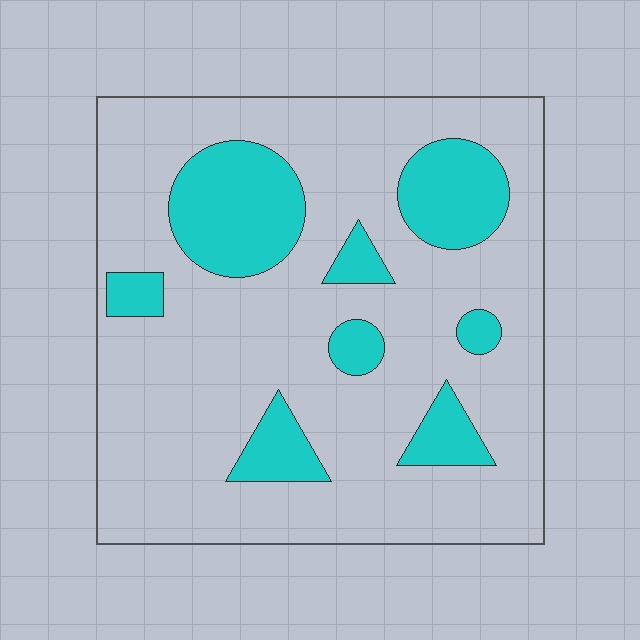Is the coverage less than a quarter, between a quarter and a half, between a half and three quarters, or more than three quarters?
Less than a quarter.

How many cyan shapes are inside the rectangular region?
8.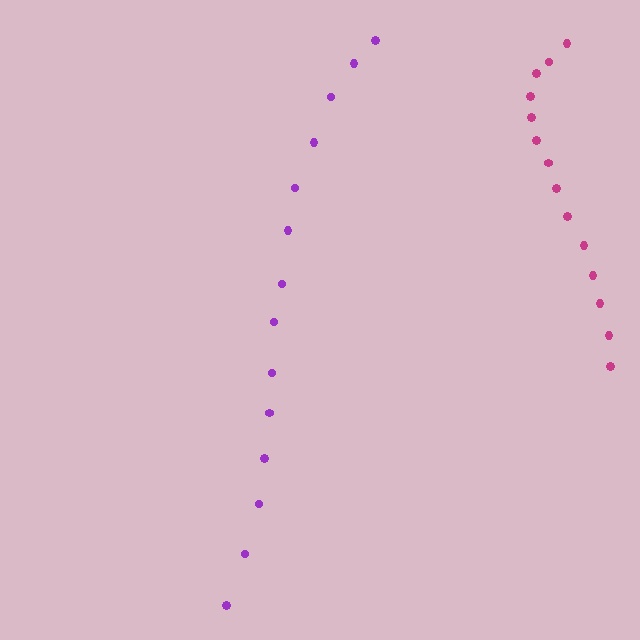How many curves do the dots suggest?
There are 2 distinct paths.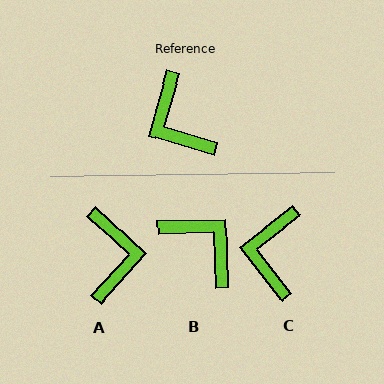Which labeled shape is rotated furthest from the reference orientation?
B, about 162 degrees away.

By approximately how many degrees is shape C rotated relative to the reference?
Approximately 36 degrees clockwise.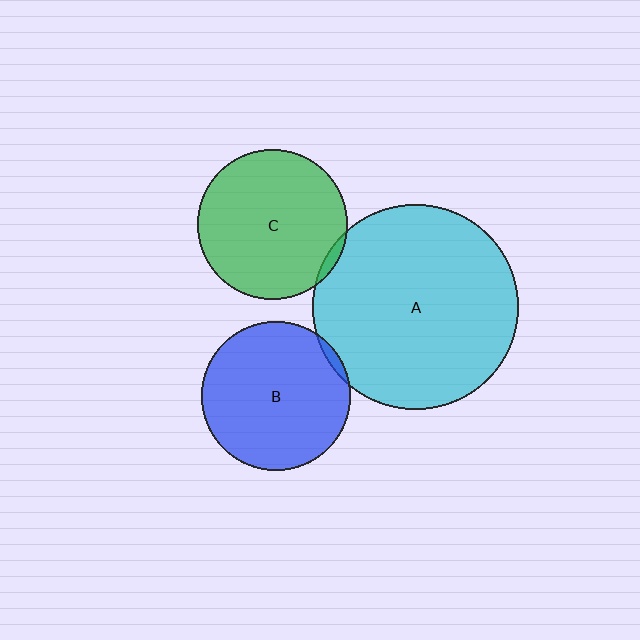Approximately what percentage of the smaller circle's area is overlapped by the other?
Approximately 5%.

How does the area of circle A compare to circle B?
Approximately 1.9 times.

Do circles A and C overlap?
Yes.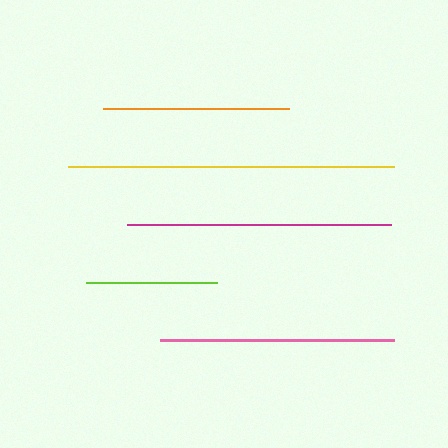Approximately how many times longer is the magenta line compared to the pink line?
The magenta line is approximately 1.1 times the length of the pink line.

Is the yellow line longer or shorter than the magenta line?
The yellow line is longer than the magenta line.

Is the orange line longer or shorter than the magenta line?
The magenta line is longer than the orange line.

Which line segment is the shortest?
The lime line is the shortest at approximately 131 pixels.